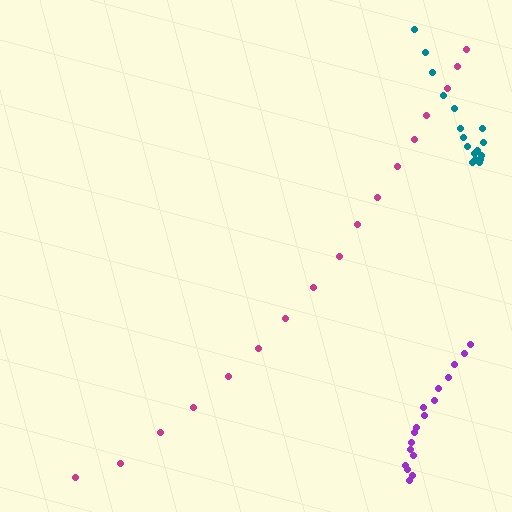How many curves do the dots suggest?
There are 3 distinct paths.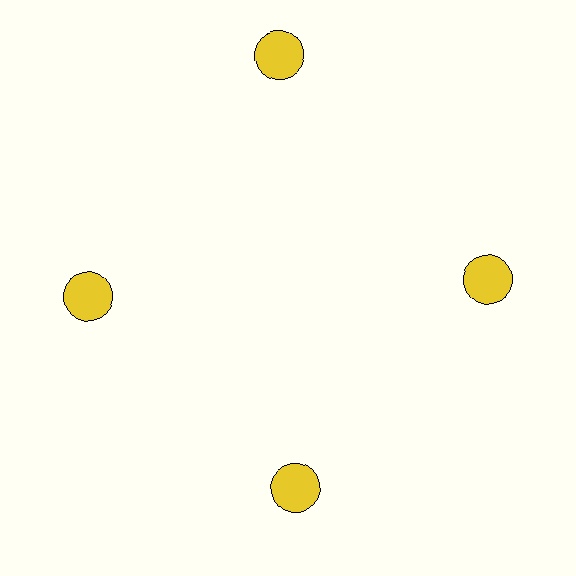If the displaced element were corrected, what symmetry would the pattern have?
It would have 4-fold rotational symmetry — the pattern would map onto itself every 90 degrees.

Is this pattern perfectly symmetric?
No. The 4 yellow circles are arranged in a ring, but one element near the 12 o'clock position is pushed outward from the center, breaking the 4-fold rotational symmetry.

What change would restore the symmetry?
The symmetry would be restored by moving it inward, back onto the ring so that all 4 circles sit at equal angles and equal distance from the center.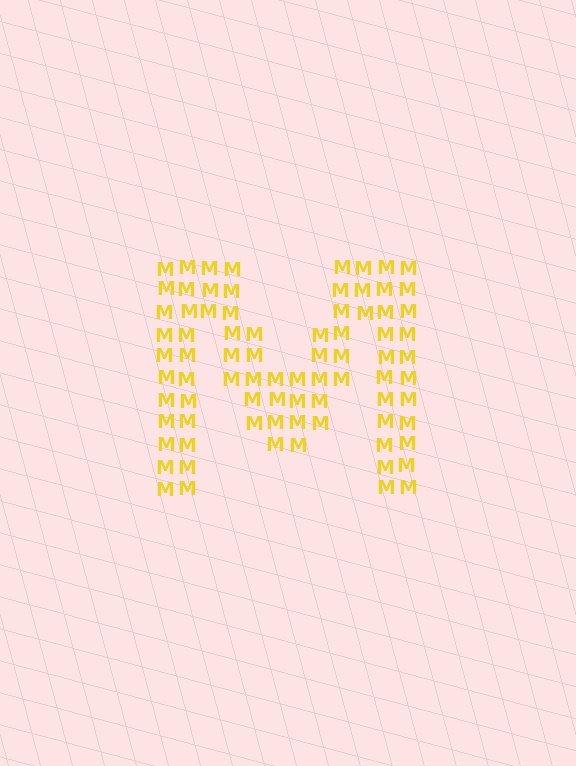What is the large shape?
The large shape is the letter M.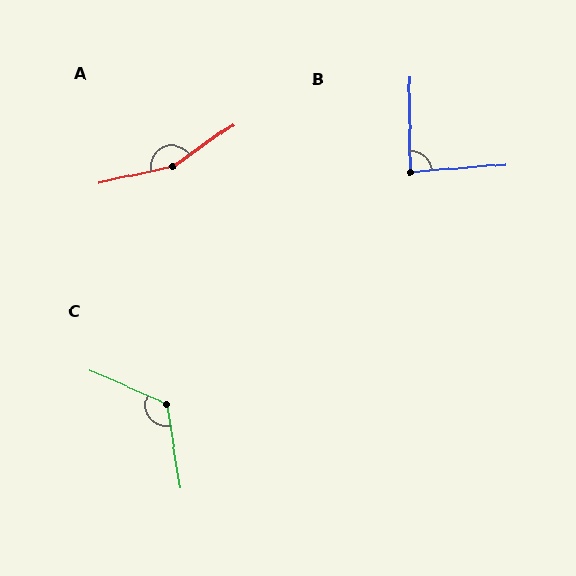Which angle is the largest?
A, at approximately 158 degrees.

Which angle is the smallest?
B, at approximately 86 degrees.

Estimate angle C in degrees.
Approximately 123 degrees.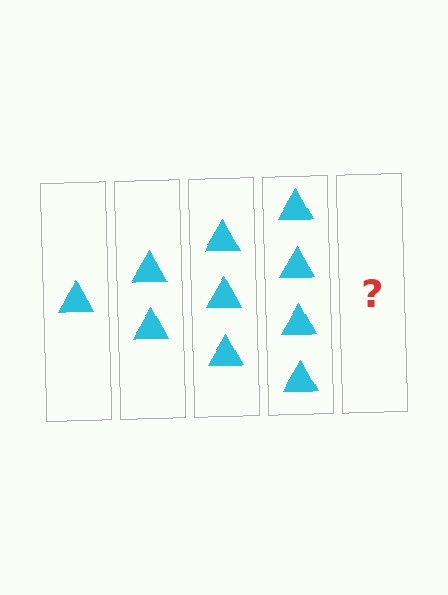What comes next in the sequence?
The next element should be 5 triangles.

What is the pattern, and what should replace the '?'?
The pattern is that each step adds one more triangle. The '?' should be 5 triangles.